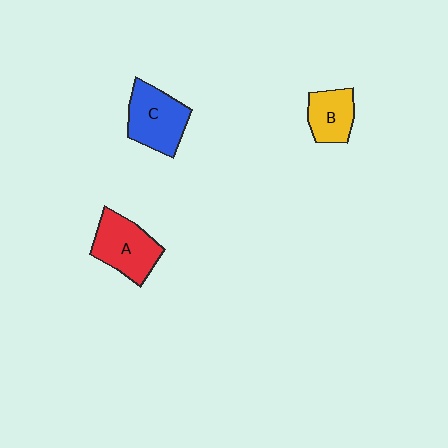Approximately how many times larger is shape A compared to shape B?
Approximately 1.5 times.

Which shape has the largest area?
Shape C (blue).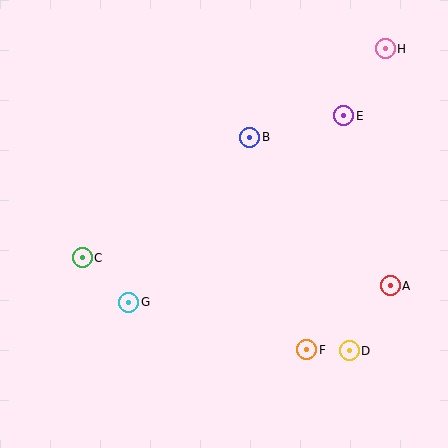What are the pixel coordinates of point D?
Point D is at (349, 351).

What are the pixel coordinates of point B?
Point B is at (250, 137).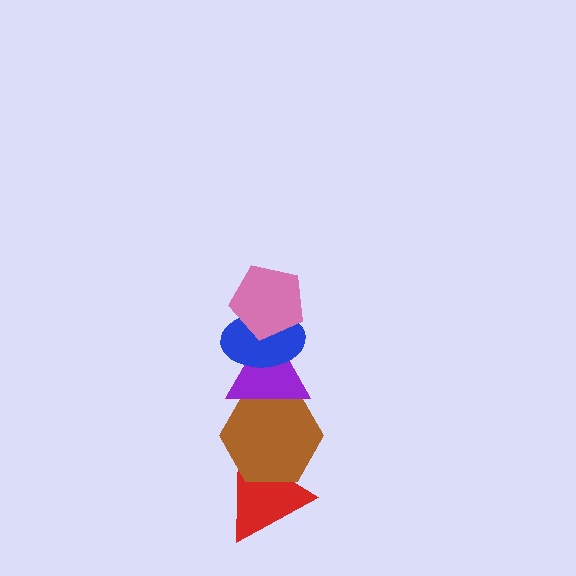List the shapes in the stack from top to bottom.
From top to bottom: the pink pentagon, the blue ellipse, the purple triangle, the brown hexagon, the red triangle.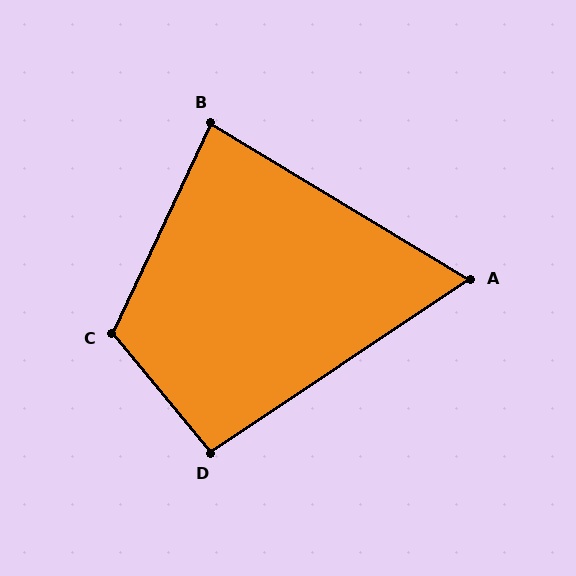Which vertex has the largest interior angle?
C, at approximately 115 degrees.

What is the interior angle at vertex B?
Approximately 84 degrees (acute).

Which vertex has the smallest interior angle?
A, at approximately 65 degrees.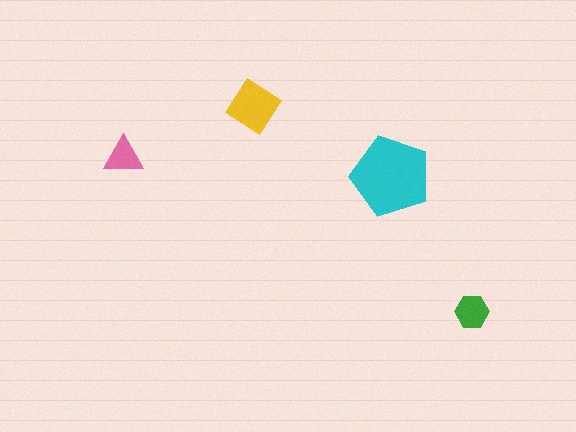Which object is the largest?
The cyan pentagon.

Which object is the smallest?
The pink triangle.